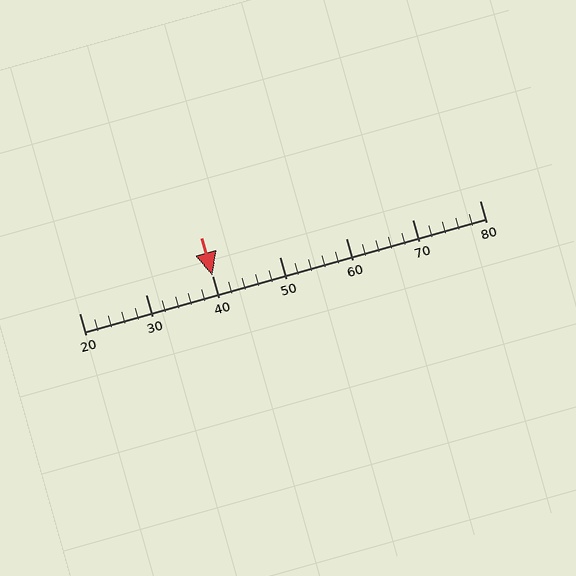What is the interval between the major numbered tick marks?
The major tick marks are spaced 10 units apart.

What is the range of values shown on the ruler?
The ruler shows values from 20 to 80.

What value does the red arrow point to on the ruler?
The red arrow points to approximately 40.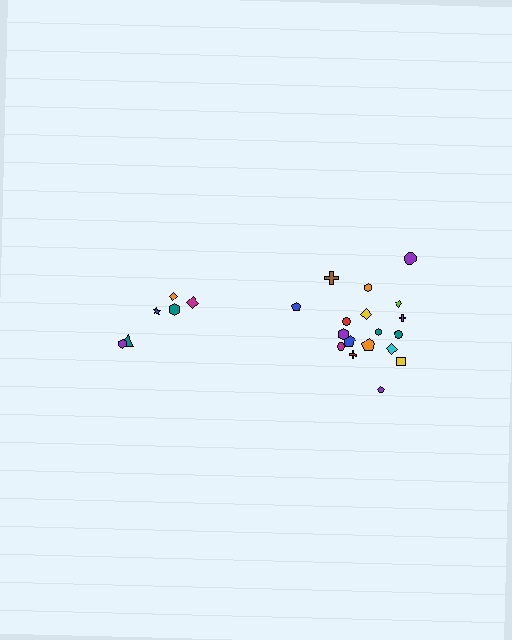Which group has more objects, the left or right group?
The right group.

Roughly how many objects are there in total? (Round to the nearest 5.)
Roughly 25 objects in total.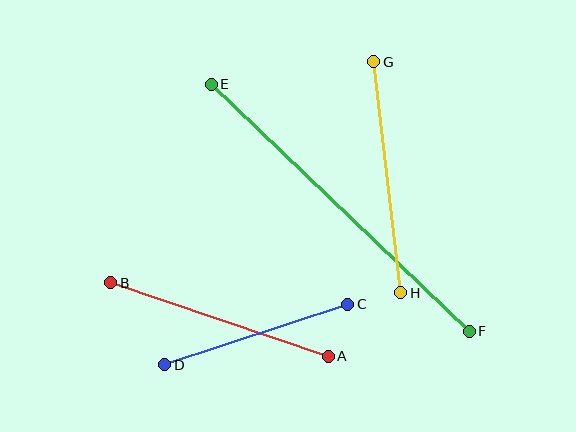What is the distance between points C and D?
The distance is approximately 193 pixels.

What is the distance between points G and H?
The distance is approximately 232 pixels.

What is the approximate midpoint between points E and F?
The midpoint is at approximately (340, 208) pixels.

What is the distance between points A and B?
The distance is approximately 230 pixels.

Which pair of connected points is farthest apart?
Points E and F are farthest apart.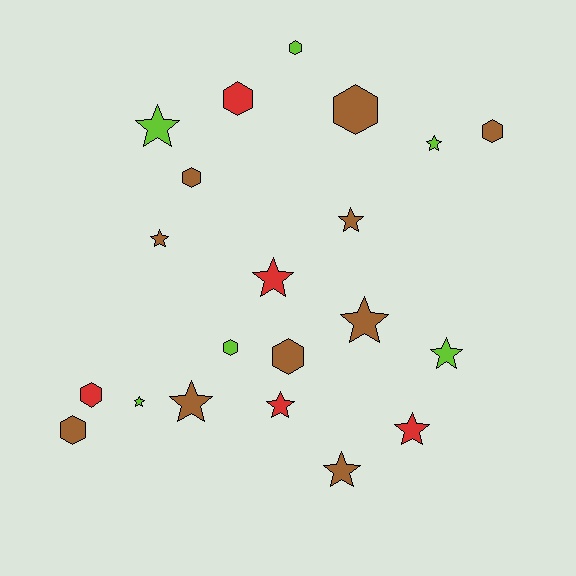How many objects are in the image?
There are 21 objects.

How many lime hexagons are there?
There are 2 lime hexagons.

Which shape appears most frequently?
Star, with 12 objects.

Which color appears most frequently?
Brown, with 10 objects.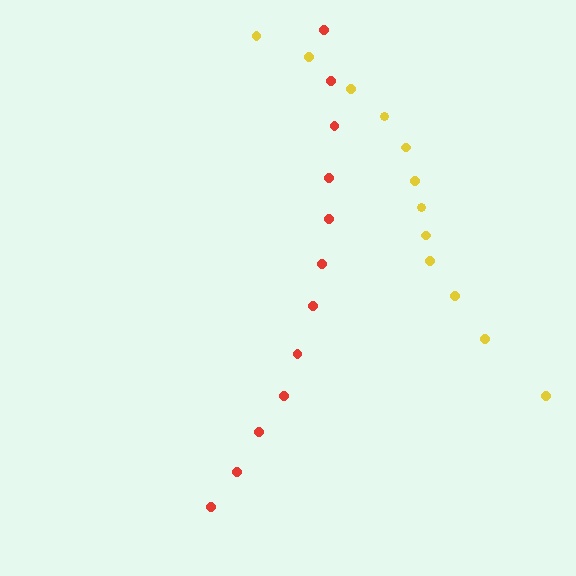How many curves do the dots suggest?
There are 2 distinct paths.